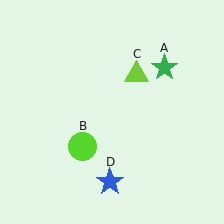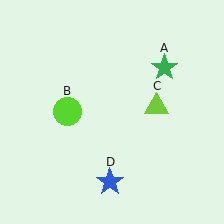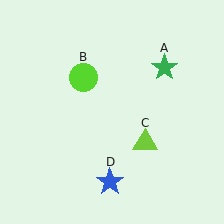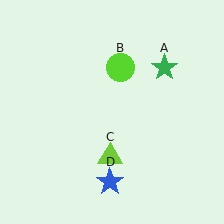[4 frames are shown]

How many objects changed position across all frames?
2 objects changed position: lime circle (object B), lime triangle (object C).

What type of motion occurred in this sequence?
The lime circle (object B), lime triangle (object C) rotated clockwise around the center of the scene.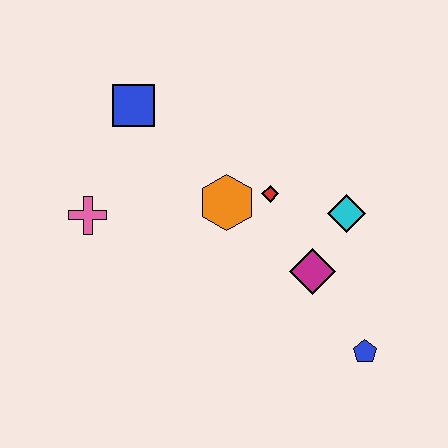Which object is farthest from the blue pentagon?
The blue square is farthest from the blue pentagon.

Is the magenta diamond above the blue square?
No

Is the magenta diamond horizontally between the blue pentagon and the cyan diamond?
No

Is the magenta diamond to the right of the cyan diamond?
No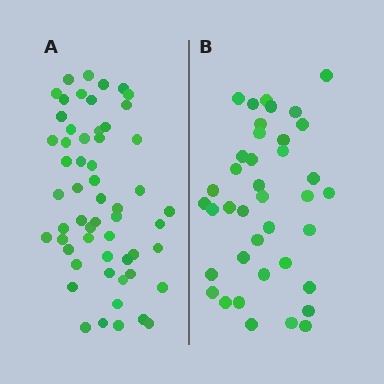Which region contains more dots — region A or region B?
Region A (the left region) has more dots.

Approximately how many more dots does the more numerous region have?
Region A has approximately 15 more dots than region B.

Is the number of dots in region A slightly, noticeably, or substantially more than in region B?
Region A has noticeably more, but not dramatically so. The ratio is roughly 1.4 to 1.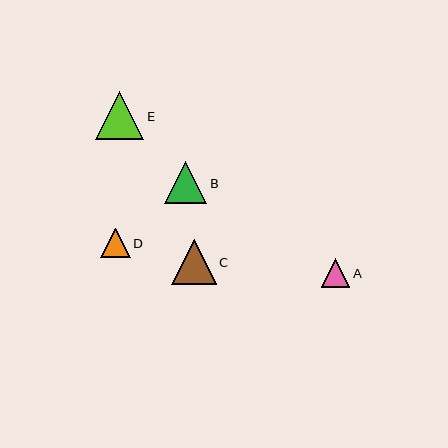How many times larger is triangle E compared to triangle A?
Triangle E is approximately 1.7 times the size of triangle A.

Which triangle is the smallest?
Triangle A is the smallest with a size of approximately 29 pixels.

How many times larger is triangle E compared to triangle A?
Triangle E is approximately 1.7 times the size of triangle A.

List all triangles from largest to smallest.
From largest to smallest: E, C, B, D, A.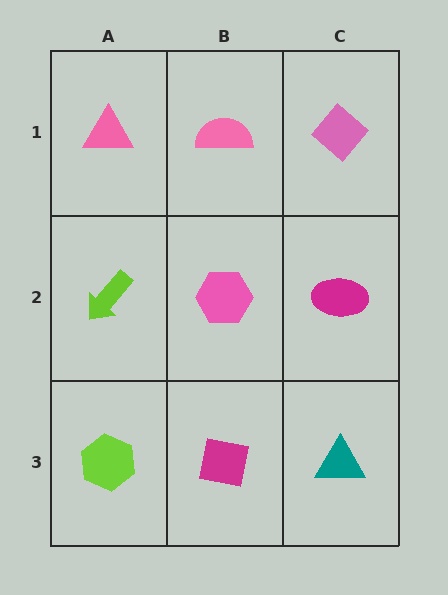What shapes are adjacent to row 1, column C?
A magenta ellipse (row 2, column C), a pink semicircle (row 1, column B).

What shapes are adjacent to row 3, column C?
A magenta ellipse (row 2, column C), a magenta square (row 3, column B).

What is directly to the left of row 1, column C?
A pink semicircle.